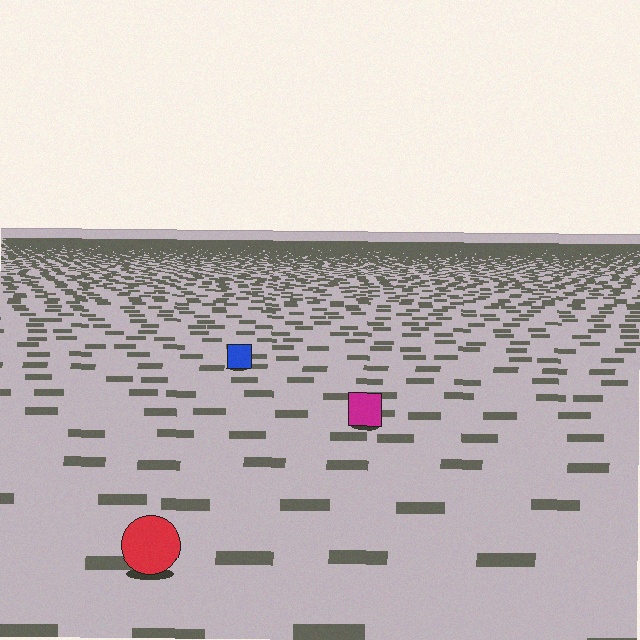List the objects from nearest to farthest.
From nearest to farthest: the red circle, the magenta square, the blue square.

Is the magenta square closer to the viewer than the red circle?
No. The red circle is closer — you can tell from the texture gradient: the ground texture is coarser near it.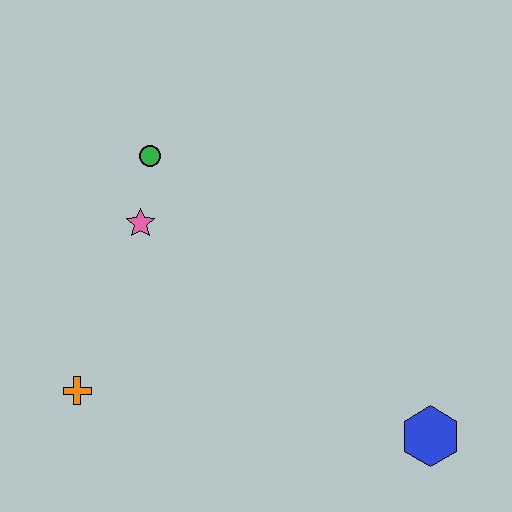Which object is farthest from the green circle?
The blue hexagon is farthest from the green circle.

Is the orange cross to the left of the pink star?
Yes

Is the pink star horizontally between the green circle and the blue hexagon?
No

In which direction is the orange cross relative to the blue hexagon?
The orange cross is to the left of the blue hexagon.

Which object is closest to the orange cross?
The pink star is closest to the orange cross.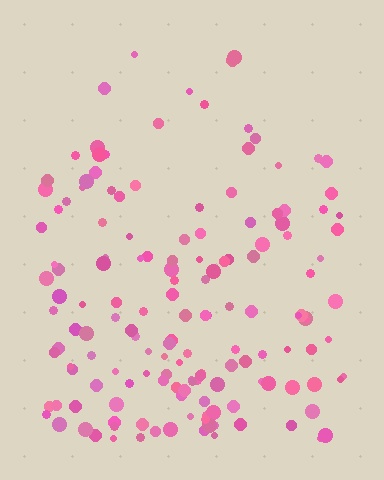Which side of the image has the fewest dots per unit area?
The top.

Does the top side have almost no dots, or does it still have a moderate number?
Still a moderate number, just noticeably fewer than the bottom.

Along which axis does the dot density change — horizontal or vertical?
Vertical.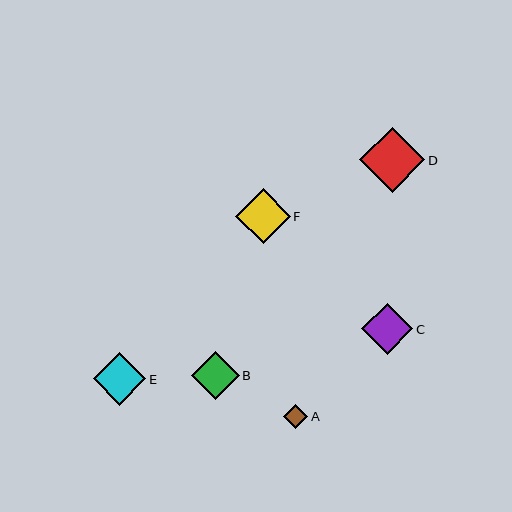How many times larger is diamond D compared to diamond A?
Diamond D is approximately 2.7 times the size of diamond A.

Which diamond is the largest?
Diamond D is the largest with a size of approximately 65 pixels.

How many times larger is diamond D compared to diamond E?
Diamond D is approximately 1.2 times the size of diamond E.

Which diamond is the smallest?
Diamond A is the smallest with a size of approximately 24 pixels.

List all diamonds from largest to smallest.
From largest to smallest: D, F, E, C, B, A.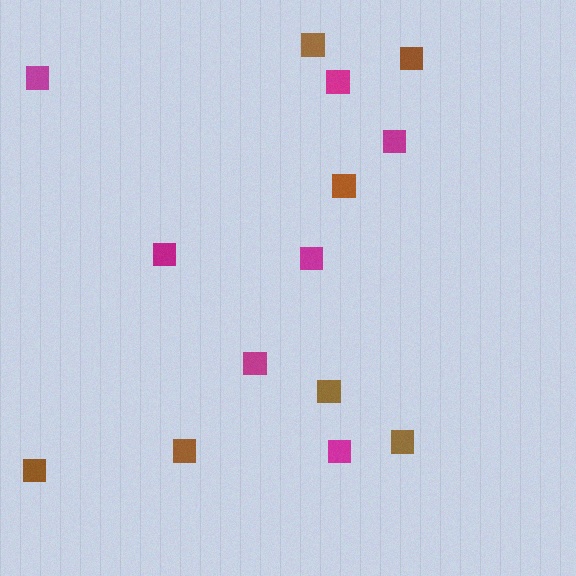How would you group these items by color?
There are 2 groups: one group of brown squares (7) and one group of magenta squares (7).